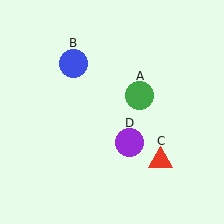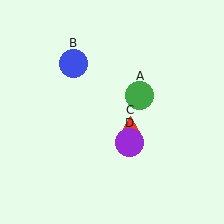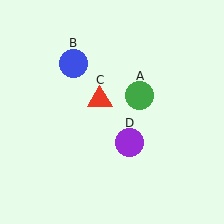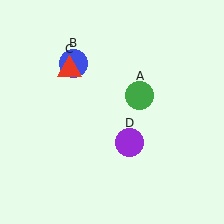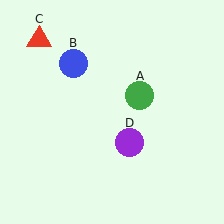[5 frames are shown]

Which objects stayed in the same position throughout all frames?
Green circle (object A) and blue circle (object B) and purple circle (object D) remained stationary.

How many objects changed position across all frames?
1 object changed position: red triangle (object C).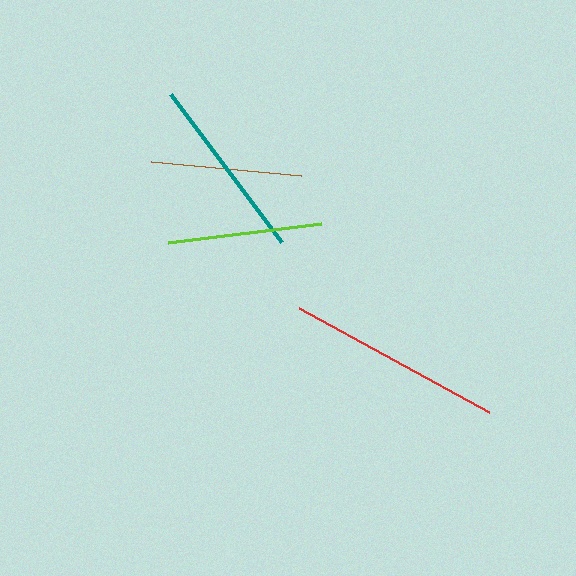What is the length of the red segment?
The red segment is approximately 216 pixels long.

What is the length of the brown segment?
The brown segment is approximately 151 pixels long.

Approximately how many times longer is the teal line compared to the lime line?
The teal line is approximately 1.2 times the length of the lime line.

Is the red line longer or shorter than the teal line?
The red line is longer than the teal line.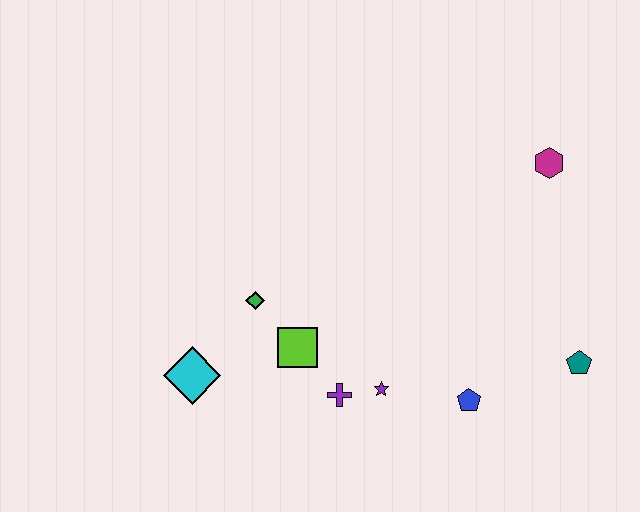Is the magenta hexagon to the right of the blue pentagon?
Yes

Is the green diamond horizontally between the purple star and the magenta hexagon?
No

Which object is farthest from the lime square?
The magenta hexagon is farthest from the lime square.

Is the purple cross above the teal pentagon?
No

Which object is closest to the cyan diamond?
The green diamond is closest to the cyan diamond.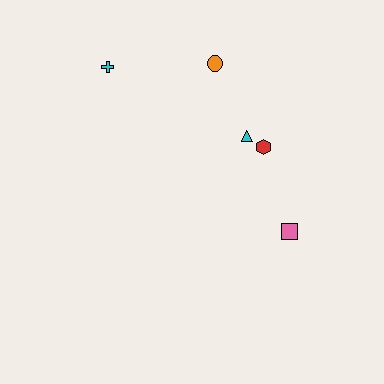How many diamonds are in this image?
There are no diamonds.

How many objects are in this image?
There are 5 objects.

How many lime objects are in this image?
There are no lime objects.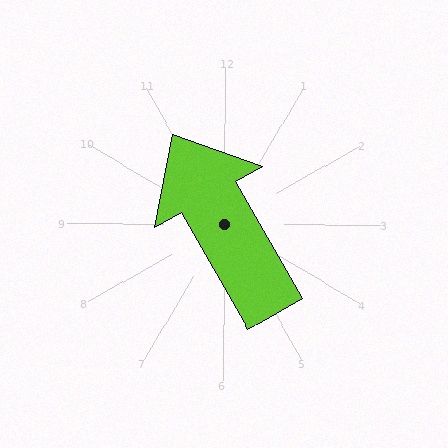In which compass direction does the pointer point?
Northwest.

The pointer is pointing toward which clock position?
Roughly 11 o'clock.